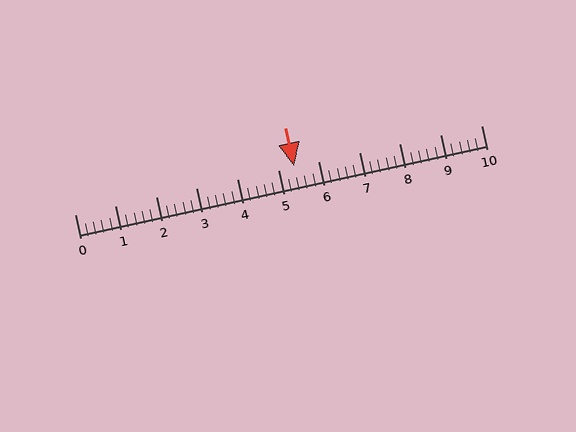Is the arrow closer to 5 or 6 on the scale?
The arrow is closer to 5.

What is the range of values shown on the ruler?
The ruler shows values from 0 to 10.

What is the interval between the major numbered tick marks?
The major tick marks are spaced 1 units apart.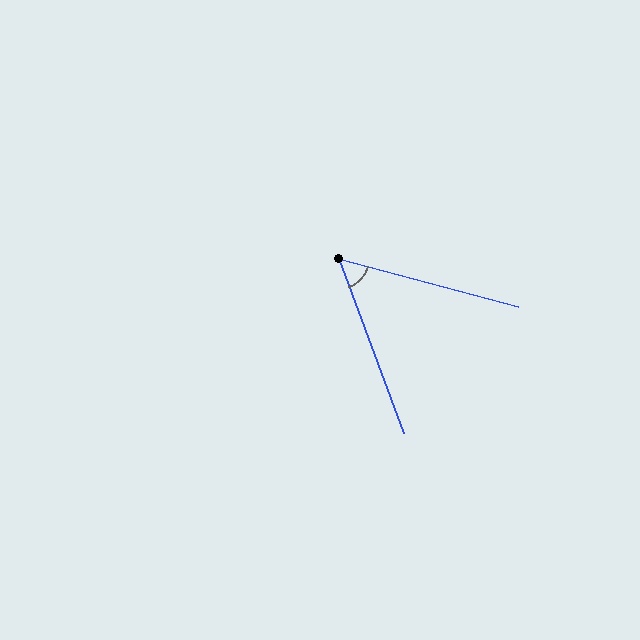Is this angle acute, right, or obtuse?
It is acute.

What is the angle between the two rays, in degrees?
Approximately 55 degrees.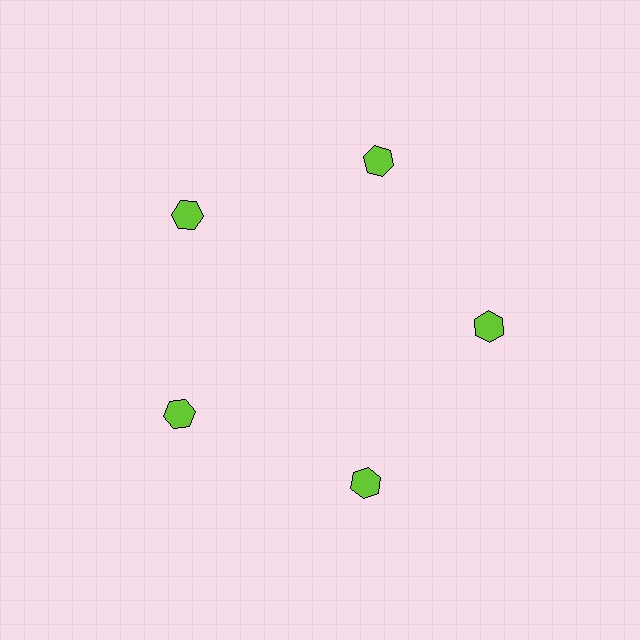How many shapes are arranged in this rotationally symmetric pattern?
There are 5 shapes, arranged in 5 groups of 1.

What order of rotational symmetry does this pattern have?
This pattern has 5-fold rotational symmetry.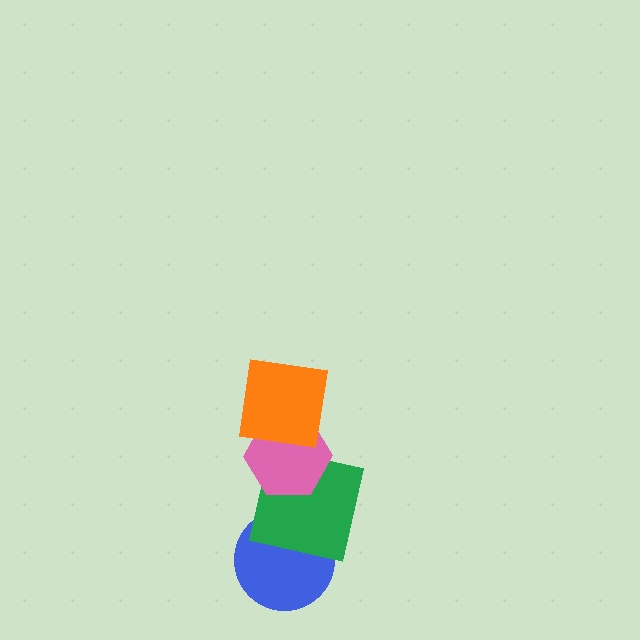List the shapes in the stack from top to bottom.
From top to bottom: the orange square, the pink hexagon, the green square, the blue circle.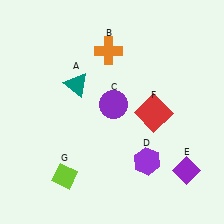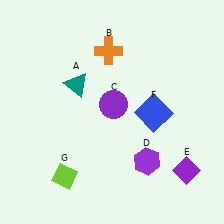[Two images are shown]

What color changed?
The square (F) changed from red in Image 1 to blue in Image 2.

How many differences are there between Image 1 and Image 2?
There is 1 difference between the two images.